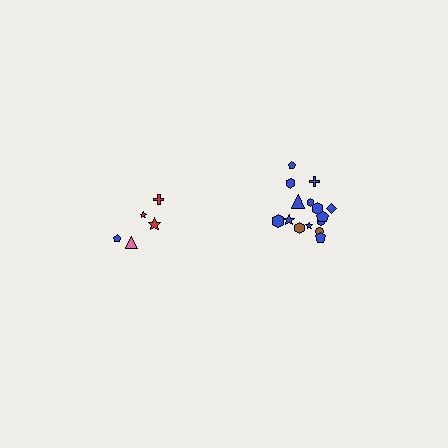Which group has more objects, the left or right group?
The right group.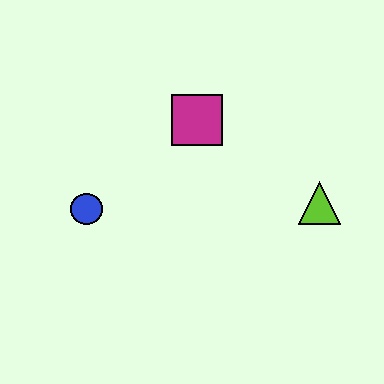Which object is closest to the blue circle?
The magenta square is closest to the blue circle.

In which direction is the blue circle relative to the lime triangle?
The blue circle is to the left of the lime triangle.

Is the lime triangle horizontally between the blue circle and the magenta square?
No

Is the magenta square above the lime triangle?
Yes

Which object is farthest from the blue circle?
The lime triangle is farthest from the blue circle.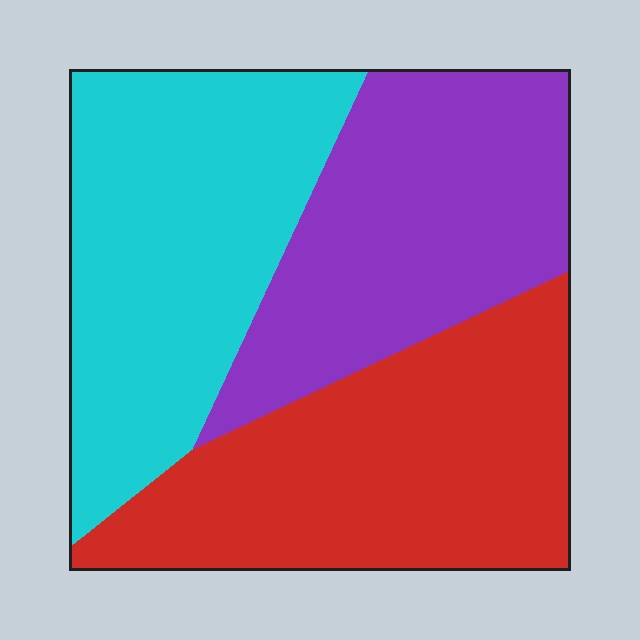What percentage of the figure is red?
Red takes up about one third (1/3) of the figure.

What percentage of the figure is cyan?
Cyan covers roughly 35% of the figure.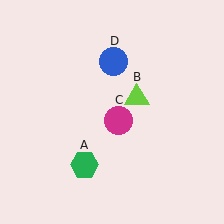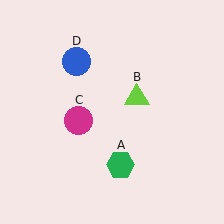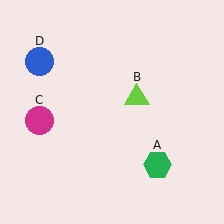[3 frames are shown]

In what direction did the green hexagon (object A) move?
The green hexagon (object A) moved right.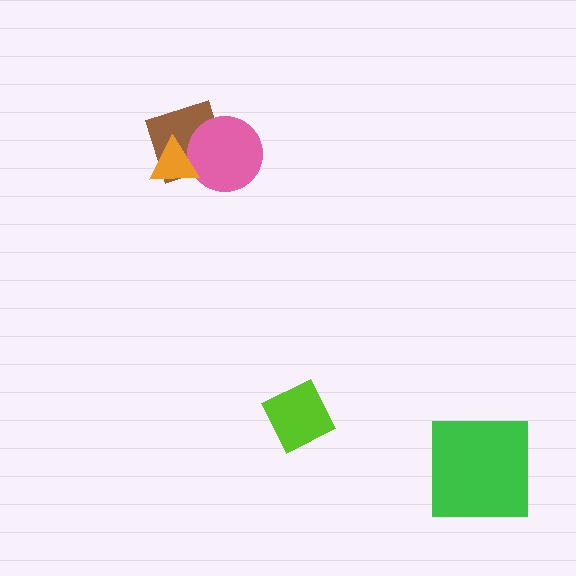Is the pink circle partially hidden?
Yes, it is partially covered by another shape.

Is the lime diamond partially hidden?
No, no other shape covers it.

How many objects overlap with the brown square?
2 objects overlap with the brown square.